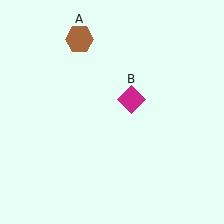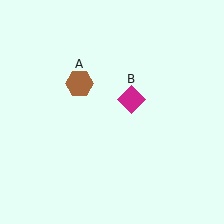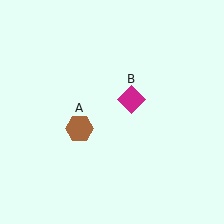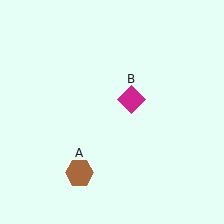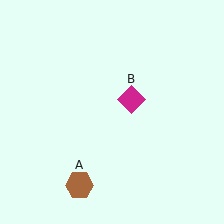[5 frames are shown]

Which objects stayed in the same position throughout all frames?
Magenta diamond (object B) remained stationary.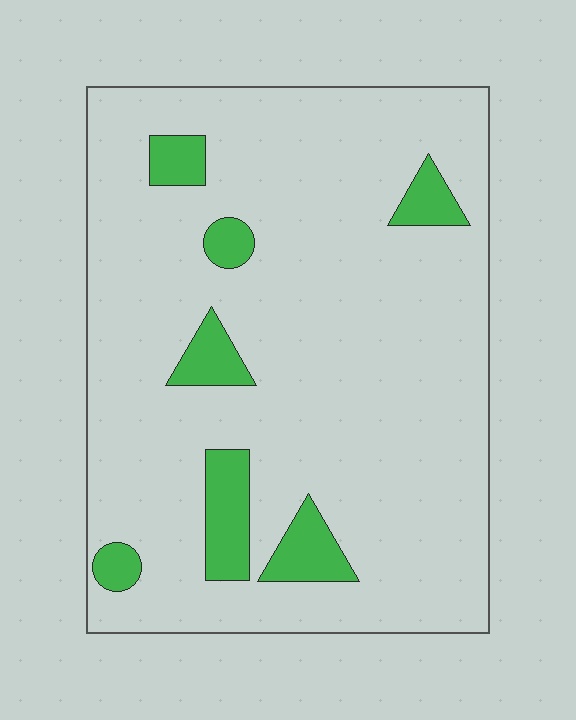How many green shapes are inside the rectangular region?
7.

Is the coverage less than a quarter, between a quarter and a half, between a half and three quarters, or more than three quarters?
Less than a quarter.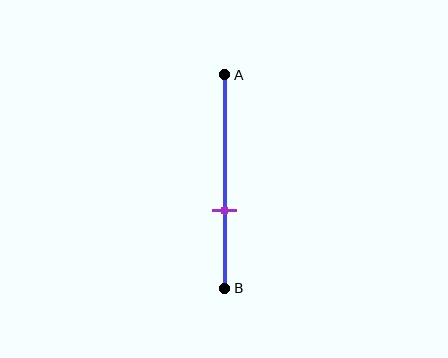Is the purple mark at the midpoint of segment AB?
No, the mark is at about 65% from A, not at the 50% midpoint.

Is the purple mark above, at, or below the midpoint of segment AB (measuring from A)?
The purple mark is below the midpoint of segment AB.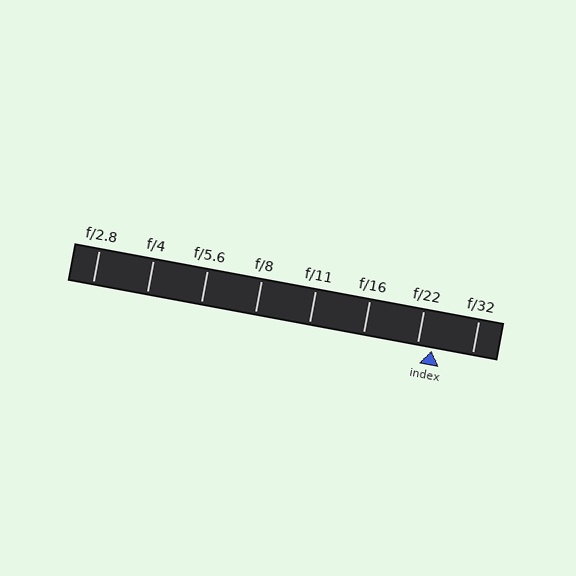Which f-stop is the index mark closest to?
The index mark is closest to f/22.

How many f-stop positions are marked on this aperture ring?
There are 8 f-stop positions marked.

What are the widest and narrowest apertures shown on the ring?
The widest aperture shown is f/2.8 and the narrowest is f/32.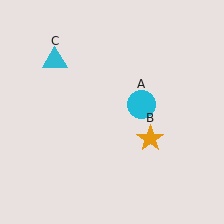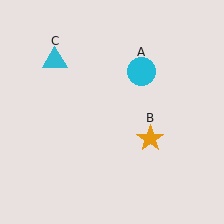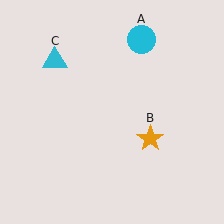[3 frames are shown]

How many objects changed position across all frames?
1 object changed position: cyan circle (object A).